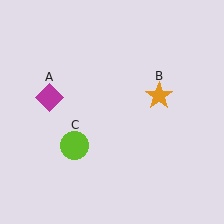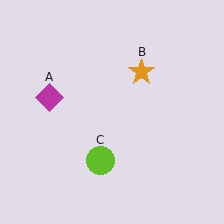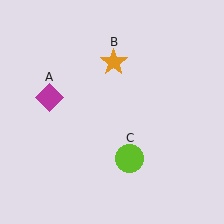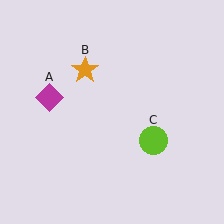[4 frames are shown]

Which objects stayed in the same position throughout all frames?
Magenta diamond (object A) remained stationary.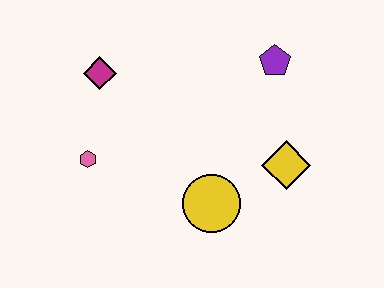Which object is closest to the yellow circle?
The yellow diamond is closest to the yellow circle.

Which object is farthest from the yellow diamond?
The magenta diamond is farthest from the yellow diamond.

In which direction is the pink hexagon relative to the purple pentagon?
The pink hexagon is to the left of the purple pentagon.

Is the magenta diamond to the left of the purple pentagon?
Yes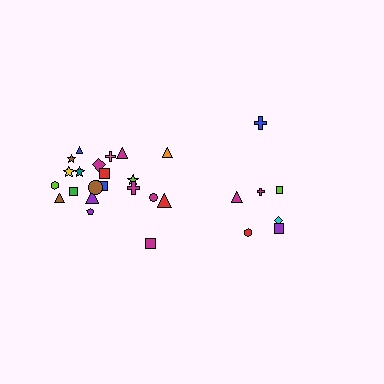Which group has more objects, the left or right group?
The left group.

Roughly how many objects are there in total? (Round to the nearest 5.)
Roughly 30 objects in total.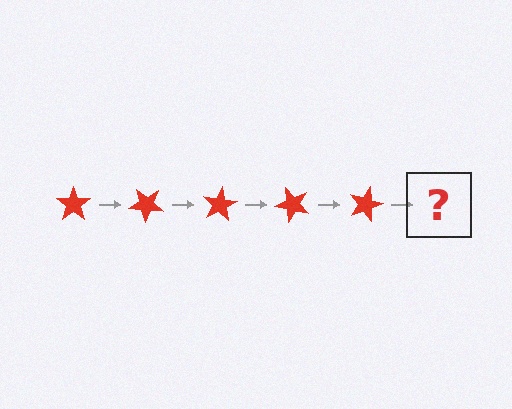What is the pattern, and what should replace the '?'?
The pattern is that the star rotates 40 degrees each step. The '?' should be a red star rotated 200 degrees.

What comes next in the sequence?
The next element should be a red star rotated 200 degrees.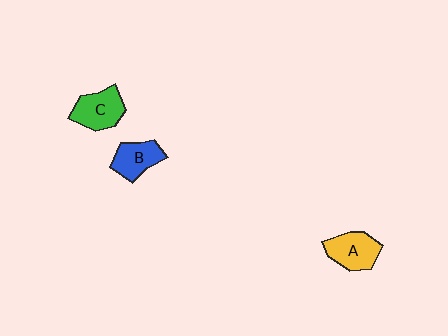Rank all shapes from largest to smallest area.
From largest to smallest: C (green), A (yellow), B (blue).